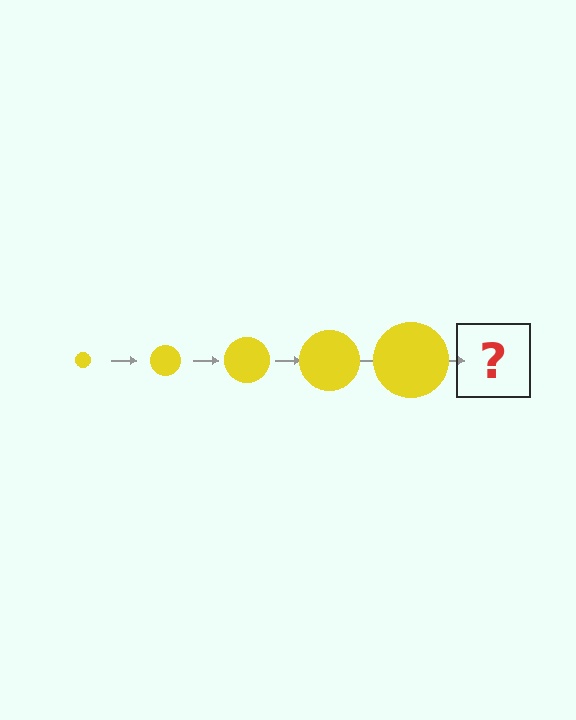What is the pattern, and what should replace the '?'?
The pattern is that the circle gets progressively larger each step. The '?' should be a yellow circle, larger than the previous one.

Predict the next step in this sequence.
The next step is a yellow circle, larger than the previous one.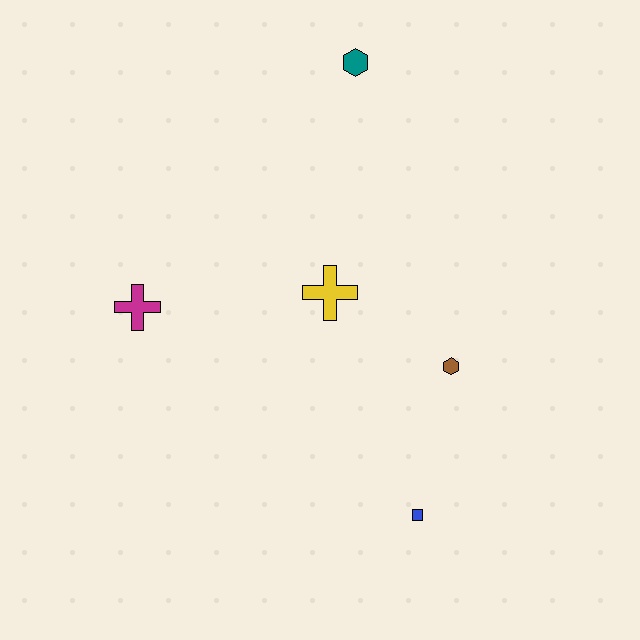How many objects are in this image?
There are 5 objects.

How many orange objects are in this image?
There are no orange objects.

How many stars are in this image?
There are no stars.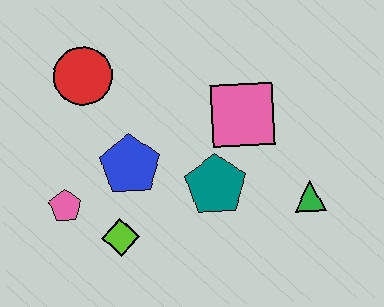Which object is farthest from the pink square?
The pink pentagon is farthest from the pink square.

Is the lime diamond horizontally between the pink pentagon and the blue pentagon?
Yes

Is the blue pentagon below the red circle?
Yes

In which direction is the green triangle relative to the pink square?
The green triangle is below the pink square.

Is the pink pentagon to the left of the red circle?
Yes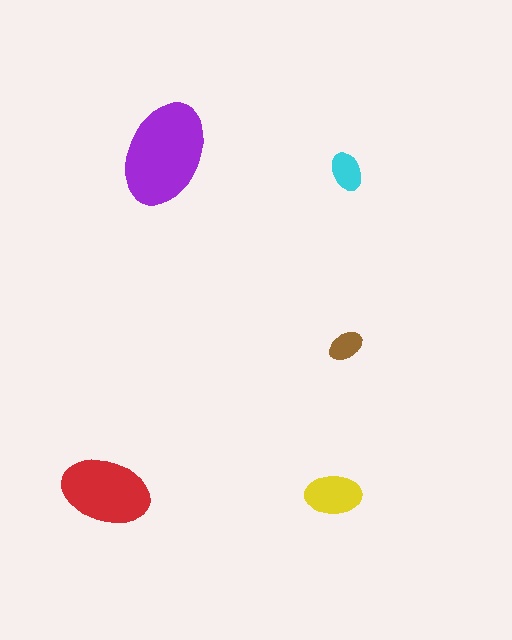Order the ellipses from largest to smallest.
the purple one, the red one, the yellow one, the cyan one, the brown one.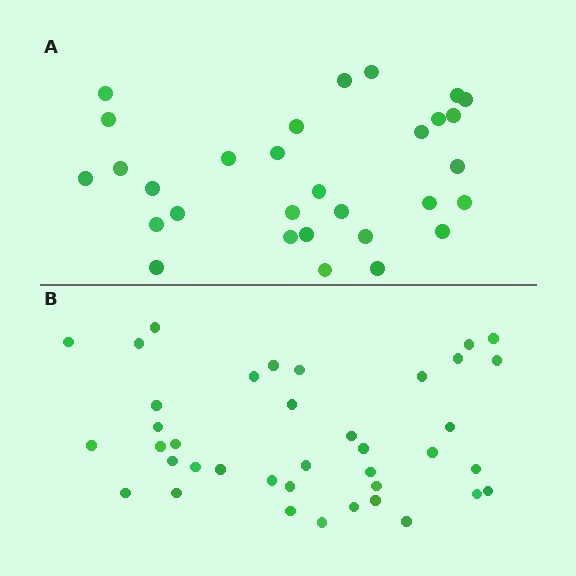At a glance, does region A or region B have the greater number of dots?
Region B (the bottom region) has more dots.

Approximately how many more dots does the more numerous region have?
Region B has roughly 8 or so more dots than region A.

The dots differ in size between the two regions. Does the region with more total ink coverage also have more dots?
No. Region A has more total ink coverage because its dots are larger, but region B actually contains more individual dots. Total area can be misleading — the number of items is what matters here.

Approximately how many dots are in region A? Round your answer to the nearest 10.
About 30 dots.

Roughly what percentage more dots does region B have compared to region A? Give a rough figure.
About 30% more.